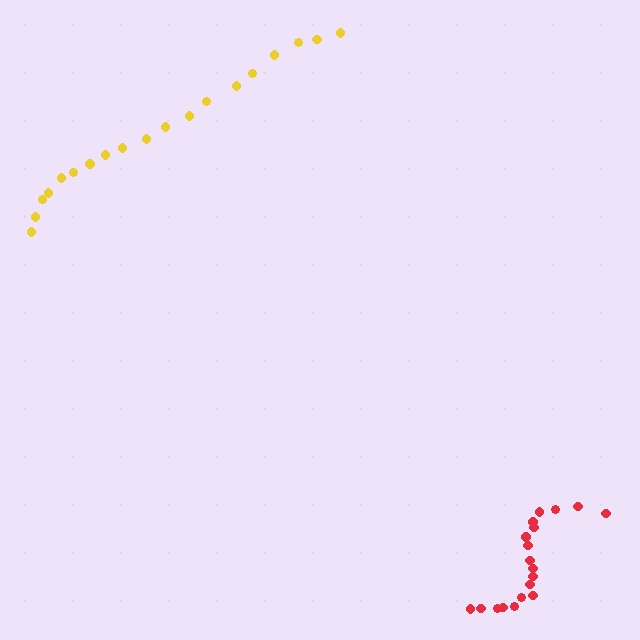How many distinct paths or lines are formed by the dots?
There are 2 distinct paths.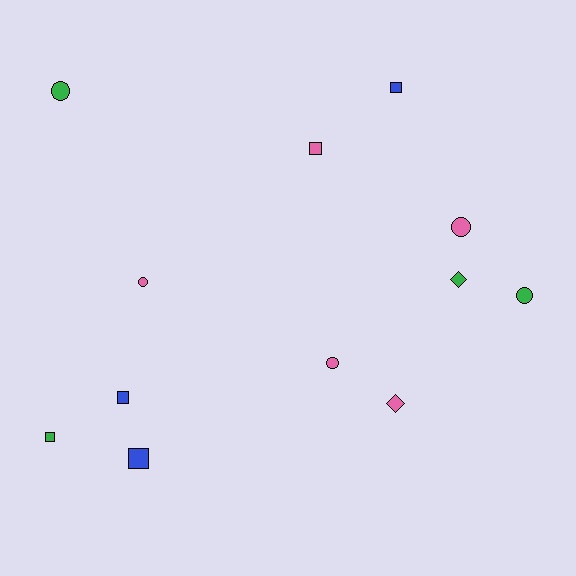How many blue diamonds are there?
There are no blue diamonds.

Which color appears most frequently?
Pink, with 5 objects.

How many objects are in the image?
There are 12 objects.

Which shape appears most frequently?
Square, with 5 objects.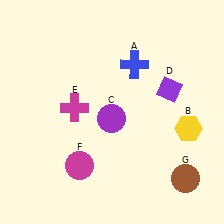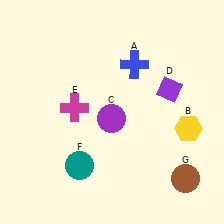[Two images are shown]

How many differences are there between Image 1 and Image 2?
There is 1 difference between the two images.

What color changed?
The circle (F) changed from magenta in Image 1 to teal in Image 2.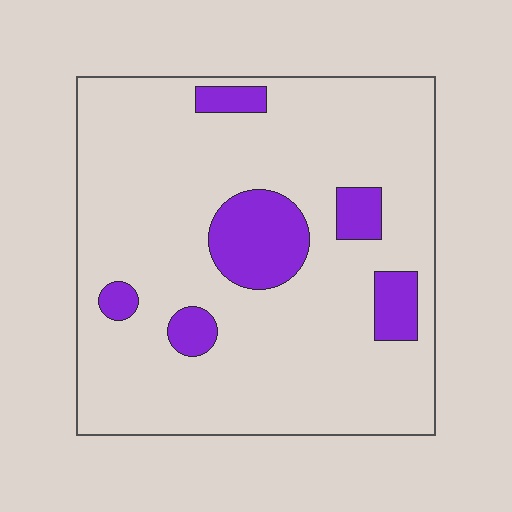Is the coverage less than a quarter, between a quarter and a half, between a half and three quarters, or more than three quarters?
Less than a quarter.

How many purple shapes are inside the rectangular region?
6.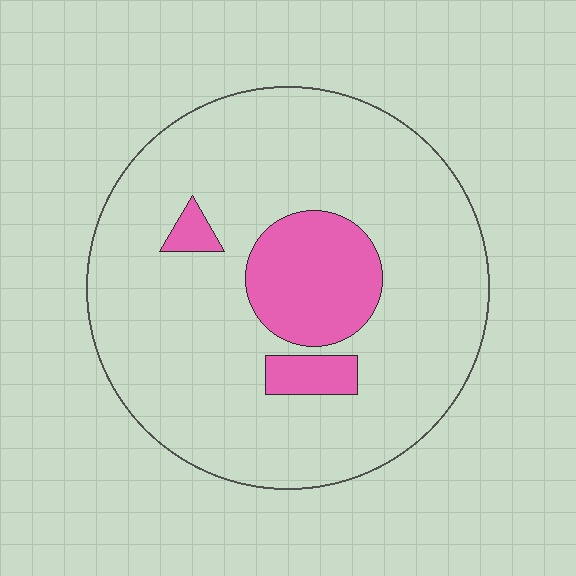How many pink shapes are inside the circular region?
3.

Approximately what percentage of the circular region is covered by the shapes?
Approximately 15%.